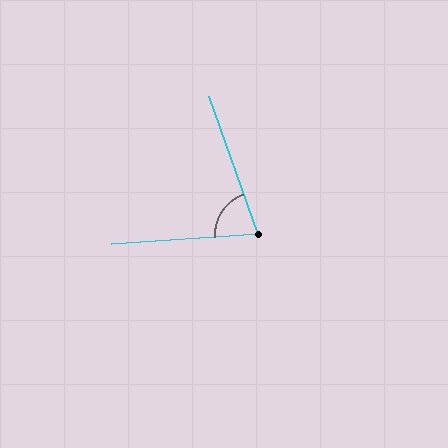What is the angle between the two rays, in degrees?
Approximately 74 degrees.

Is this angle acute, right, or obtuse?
It is acute.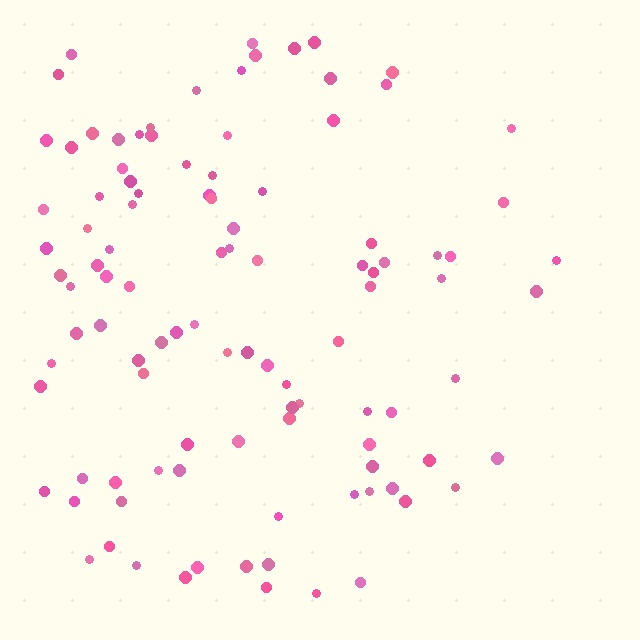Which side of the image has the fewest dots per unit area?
The right.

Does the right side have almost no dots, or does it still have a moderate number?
Still a moderate number, just noticeably fewer than the left.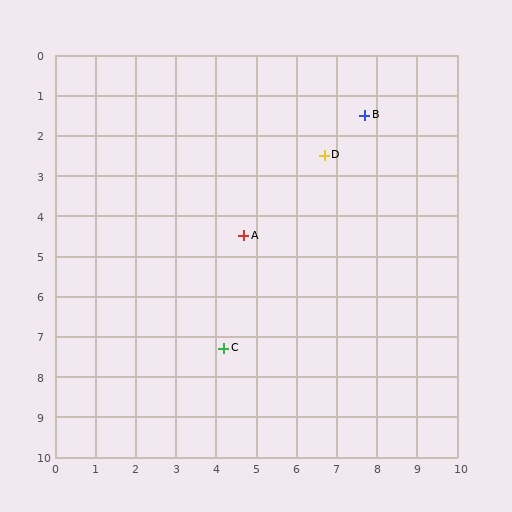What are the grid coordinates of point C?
Point C is at approximately (4.2, 7.3).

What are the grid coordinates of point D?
Point D is at approximately (6.7, 2.5).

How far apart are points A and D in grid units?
Points A and D are about 2.8 grid units apart.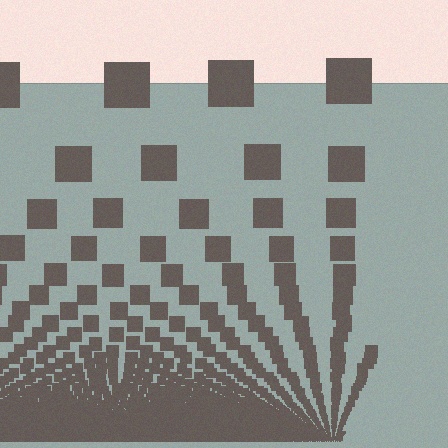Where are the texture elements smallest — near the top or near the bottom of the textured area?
Near the bottom.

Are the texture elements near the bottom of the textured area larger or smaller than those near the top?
Smaller. The gradient is inverted — elements near the bottom are smaller and denser.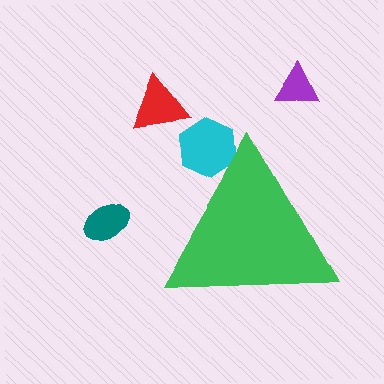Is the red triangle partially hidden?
No, the red triangle is fully visible.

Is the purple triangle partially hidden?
No, the purple triangle is fully visible.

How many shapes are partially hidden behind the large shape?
1 shape is partially hidden.